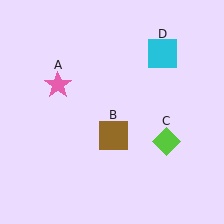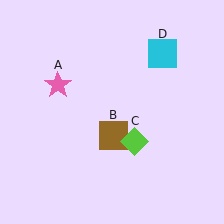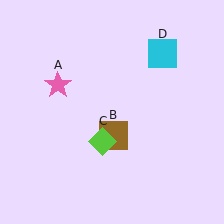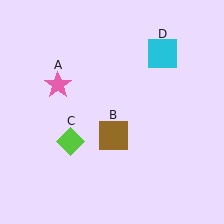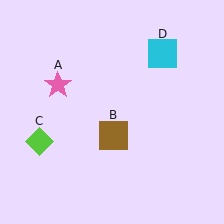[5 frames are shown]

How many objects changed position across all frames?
1 object changed position: lime diamond (object C).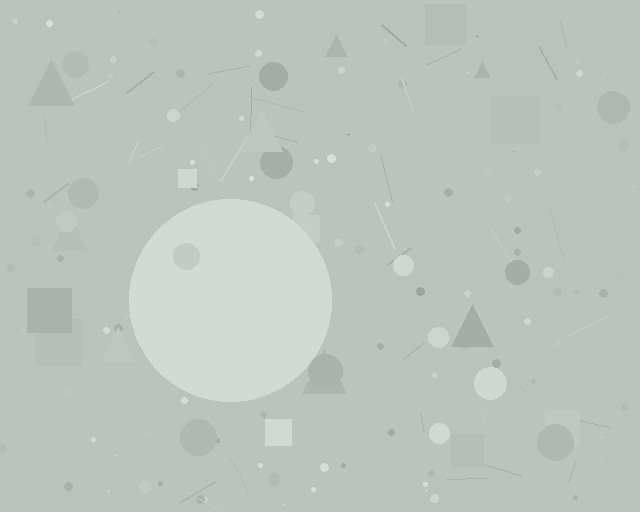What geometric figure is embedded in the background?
A circle is embedded in the background.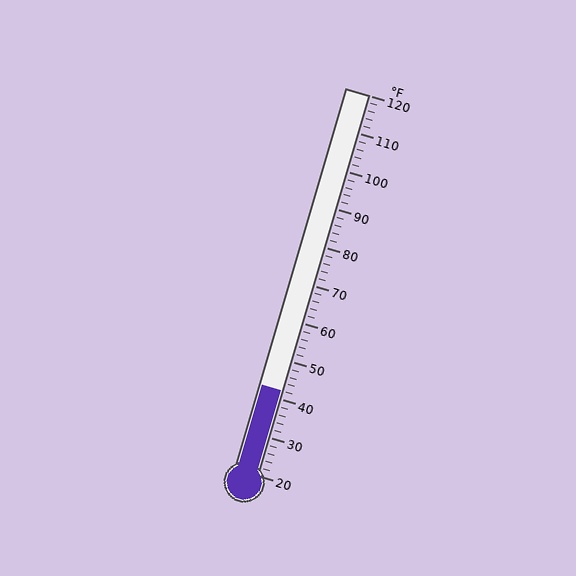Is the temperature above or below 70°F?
The temperature is below 70°F.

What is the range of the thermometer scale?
The thermometer scale ranges from 20°F to 120°F.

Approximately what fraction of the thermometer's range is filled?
The thermometer is filled to approximately 20% of its range.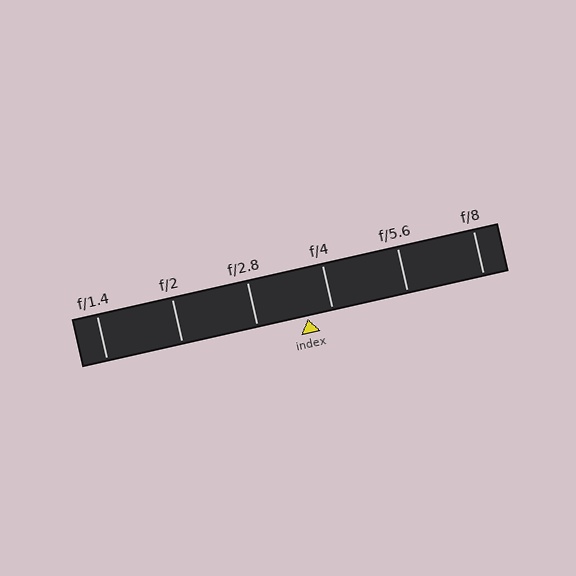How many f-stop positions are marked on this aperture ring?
There are 6 f-stop positions marked.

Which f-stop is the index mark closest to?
The index mark is closest to f/4.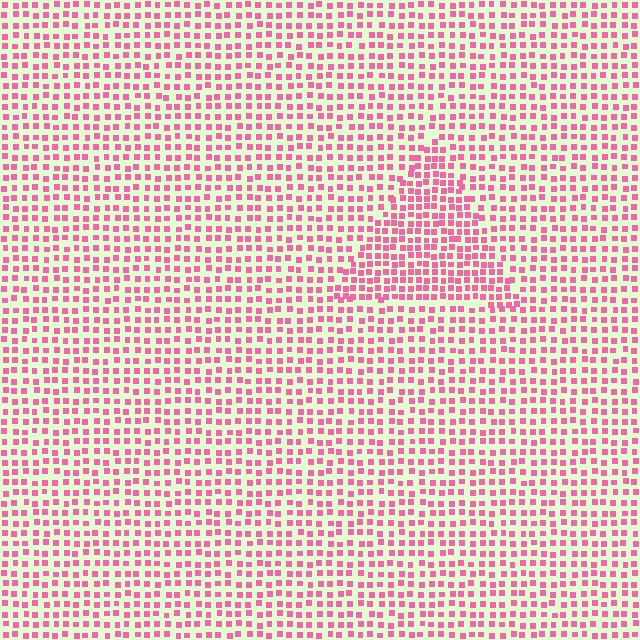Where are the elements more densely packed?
The elements are more densely packed inside the triangle boundary.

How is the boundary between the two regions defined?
The boundary is defined by a change in element density (approximately 1.6x ratio). All elements are the same color, size, and shape.